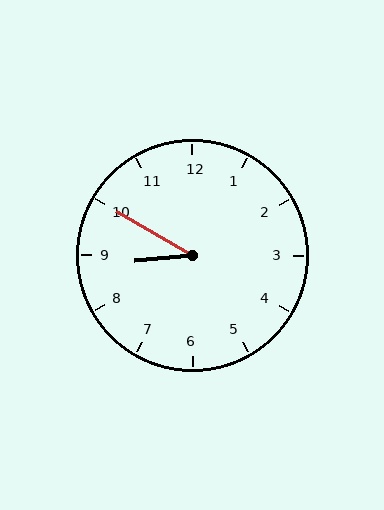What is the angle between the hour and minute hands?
Approximately 35 degrees.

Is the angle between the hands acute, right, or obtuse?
It is acute.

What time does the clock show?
8:50.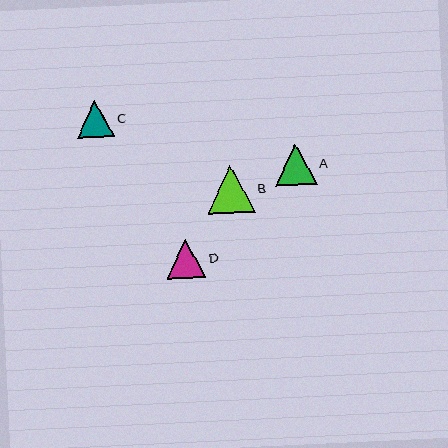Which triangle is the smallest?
Triangle C is the smallest with a size of approximately 37 pixels.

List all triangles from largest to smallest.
From largest to smallest: B, A, D, C.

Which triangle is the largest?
Triangle B is the largest with a size of approximately 48 pixels.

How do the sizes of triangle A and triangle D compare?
Triangle A and triangle D are approximately the same size.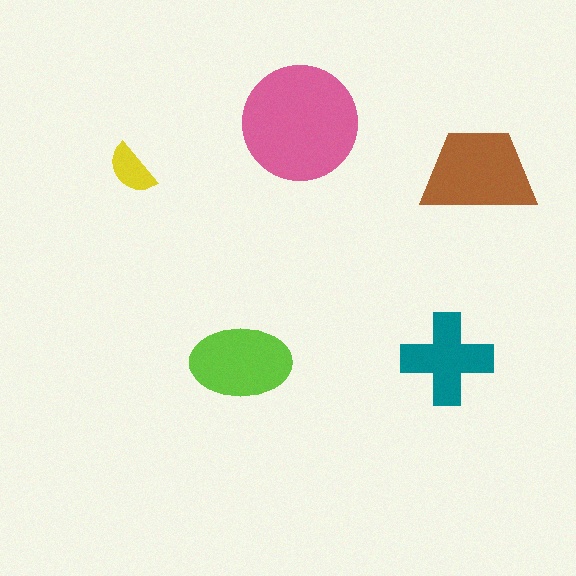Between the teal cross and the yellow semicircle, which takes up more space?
The teal cross.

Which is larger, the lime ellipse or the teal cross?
The lime ellipse.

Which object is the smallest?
The yellow semicircle.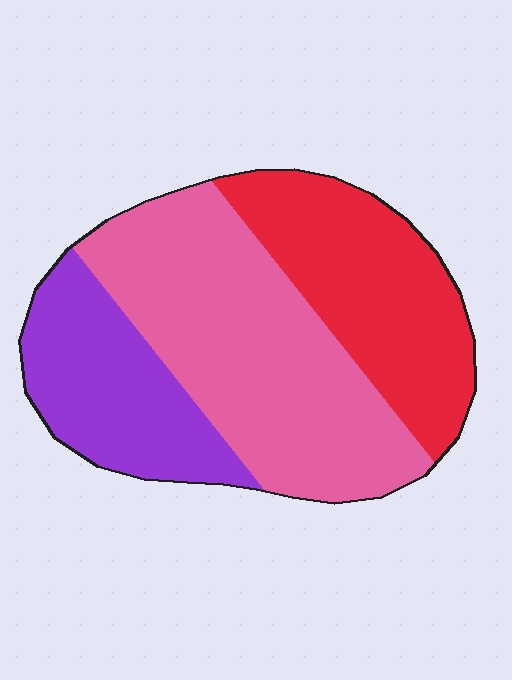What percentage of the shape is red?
Red takes up between a quarter and a half of the shape.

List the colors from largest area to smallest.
From largest to smallest: pink, red, purple.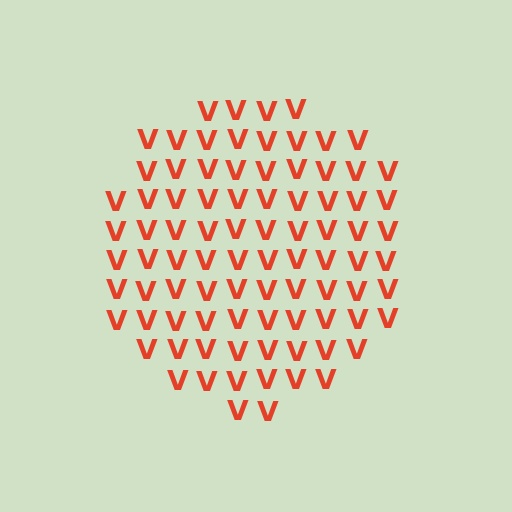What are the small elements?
The small elements are letter V's.